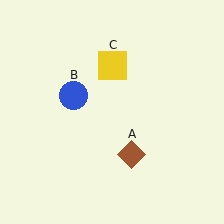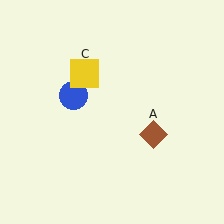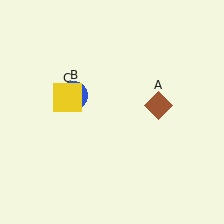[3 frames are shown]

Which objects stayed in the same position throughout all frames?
Blue circle (object B) remained stationary.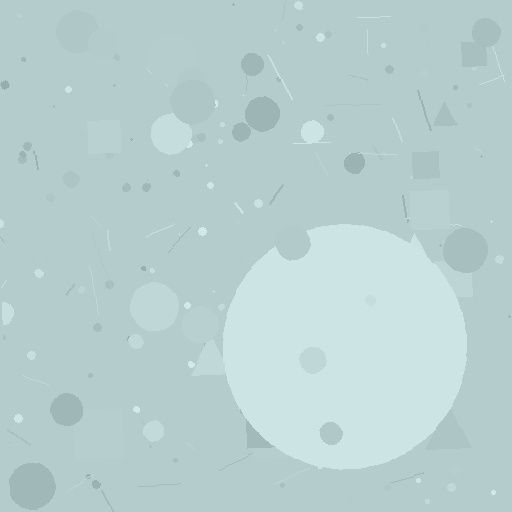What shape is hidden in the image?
A circle is hidden in the image.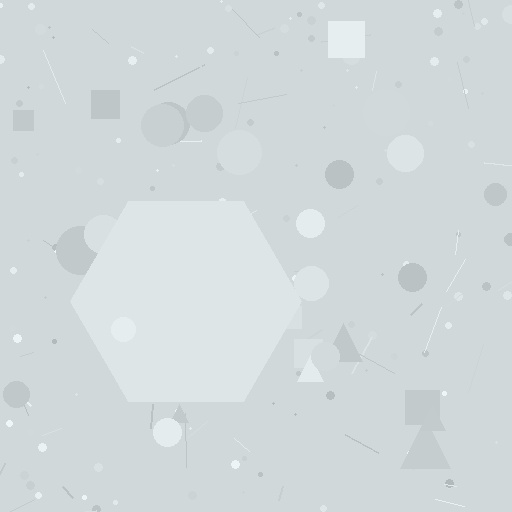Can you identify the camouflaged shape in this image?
The camouflaged shape is a hexagon.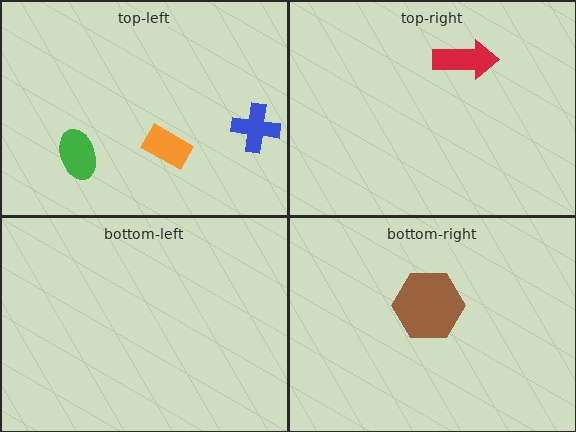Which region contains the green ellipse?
The top-left region.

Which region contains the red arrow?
The top-right region.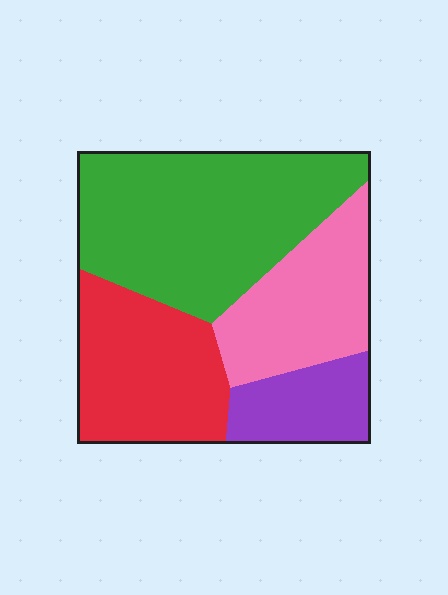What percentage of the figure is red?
Red takes up between a sixth and a third of the figure.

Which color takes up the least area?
Purple, at roughly 10%.